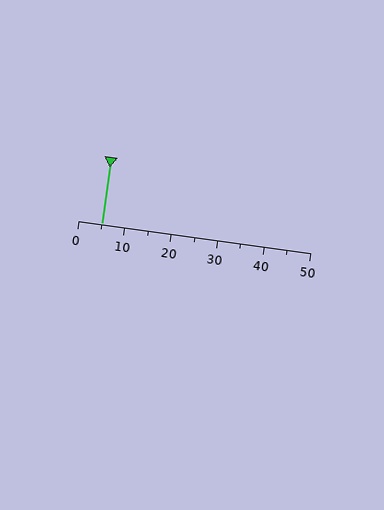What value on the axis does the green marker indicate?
The marker indicates approximately 5.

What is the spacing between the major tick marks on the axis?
The major ticks are spaced 10 apart.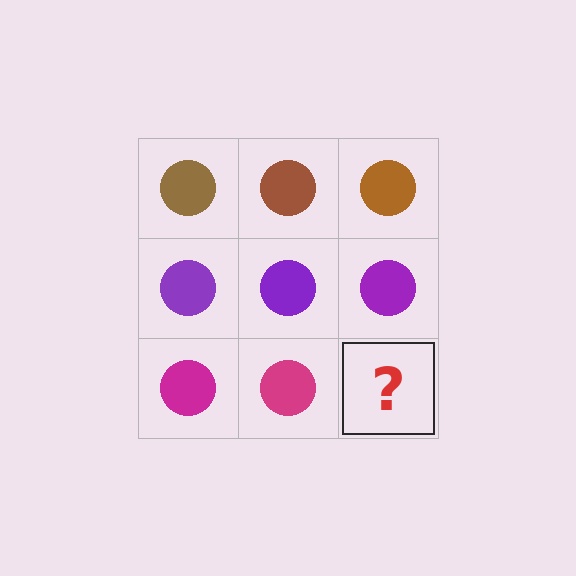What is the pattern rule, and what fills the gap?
The rule is that each row has a consistent color. The gap should be filled with a magenta circle.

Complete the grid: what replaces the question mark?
The question mark should be replaced with a magenta circle.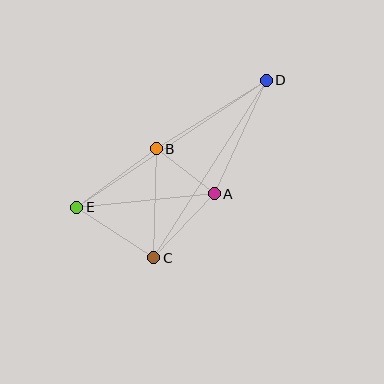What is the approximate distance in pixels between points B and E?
The distance between B and E is approximately 99 pixels.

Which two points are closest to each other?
Points A and B are closest to each other.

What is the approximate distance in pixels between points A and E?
The distance between A and E is approximately 138 pixels.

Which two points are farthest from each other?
Points D and E are farthest from each other.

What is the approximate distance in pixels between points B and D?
The distance between B and D is approximately 130 pixels.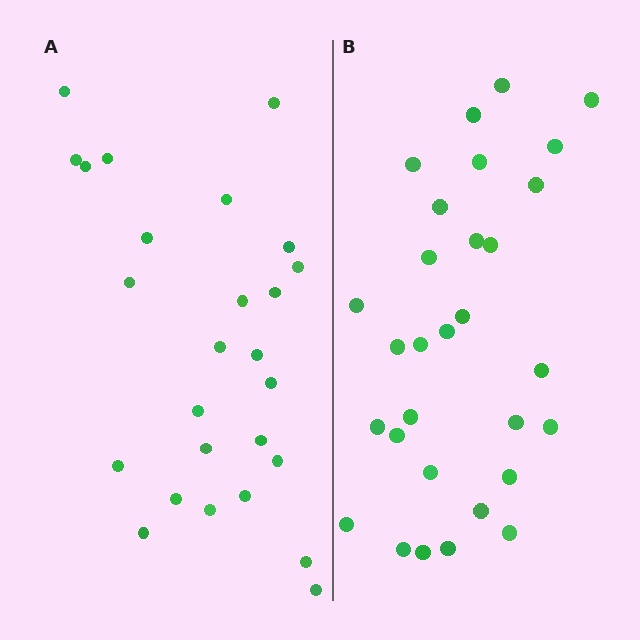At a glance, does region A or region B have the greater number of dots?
Region B (the right region) has more dots.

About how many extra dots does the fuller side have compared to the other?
Region B has about 4 more dots than region A.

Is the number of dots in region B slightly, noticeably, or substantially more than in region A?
Region B has only slightly more — the two regions are fairly close. The ratio is roughly 1.2 to 1.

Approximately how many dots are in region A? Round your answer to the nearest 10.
About 30 dots. (The exact count is 26, which rounds to 30.)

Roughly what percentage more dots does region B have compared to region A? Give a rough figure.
About 15% more.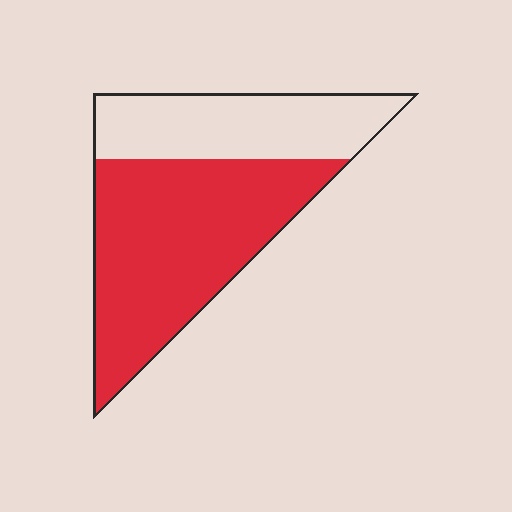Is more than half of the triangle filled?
Yes.